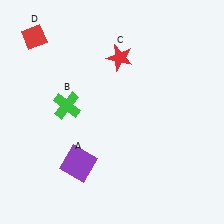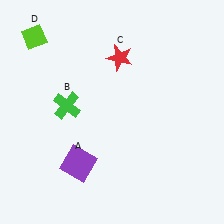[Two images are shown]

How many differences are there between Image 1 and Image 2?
There is 1 difference between the two images.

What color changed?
The diamond (D) changed from red in Image 1 to lime in Image 2.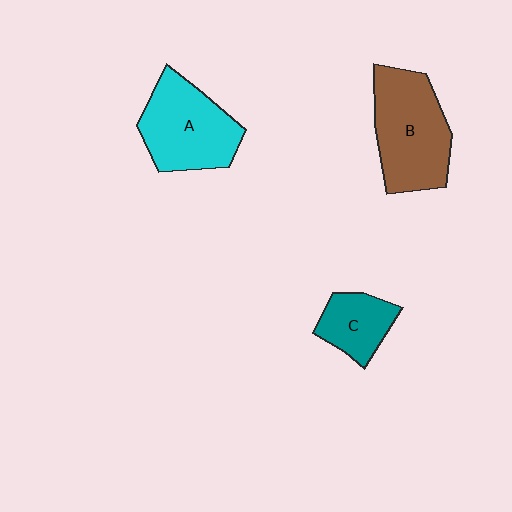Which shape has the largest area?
Shape B (brown).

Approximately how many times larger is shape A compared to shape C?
Approximately 1.8 times.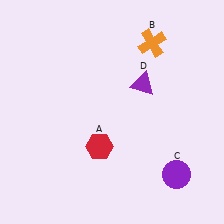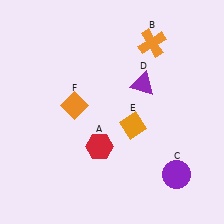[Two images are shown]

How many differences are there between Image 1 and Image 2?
There are 2 differences between the two images.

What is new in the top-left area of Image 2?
An orange diamond (F) was added in the top-left area of Image 2.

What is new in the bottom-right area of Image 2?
An orange diamond (E) was added in the bottom-right area of Image 2.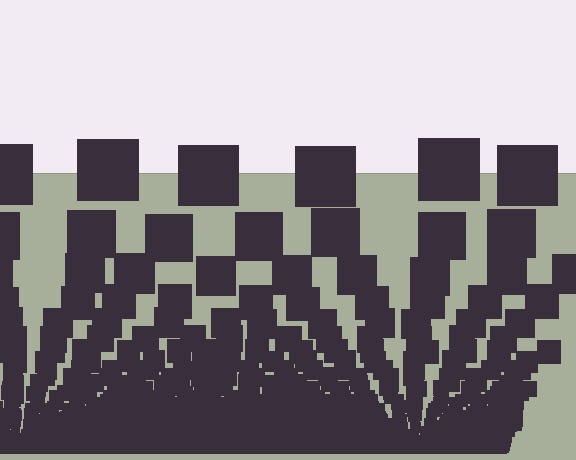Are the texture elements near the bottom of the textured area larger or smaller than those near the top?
Smaller. The gradient is inverted — elements near the bottom are smaller and denser.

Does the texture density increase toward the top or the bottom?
Density increases toward the bottom.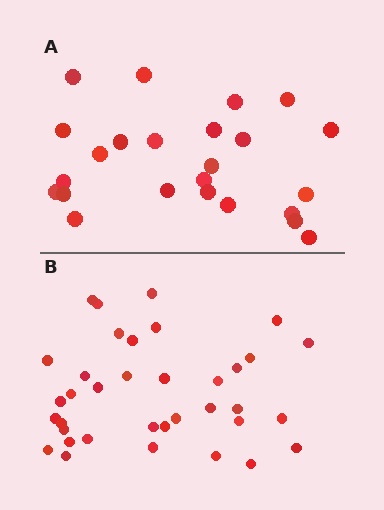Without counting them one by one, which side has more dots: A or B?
Region B (the bottom region) has more dots.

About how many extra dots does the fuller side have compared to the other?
Region B has roughly 12 or so more dots than region A.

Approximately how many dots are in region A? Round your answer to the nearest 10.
About 20 dots. (The exact count is 24, which rounds to 20.)